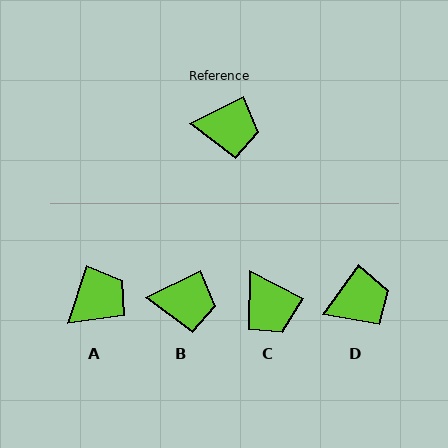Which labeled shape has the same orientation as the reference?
B.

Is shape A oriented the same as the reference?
No, it is off by about 45 degrees.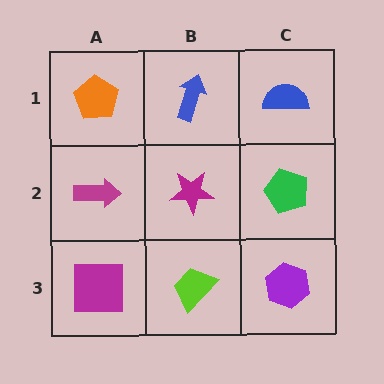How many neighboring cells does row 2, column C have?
3.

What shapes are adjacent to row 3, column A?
A magenta arrow (row 2, column A), a lime trapezoid (row 3, column B).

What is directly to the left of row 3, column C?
A lime trapezoid.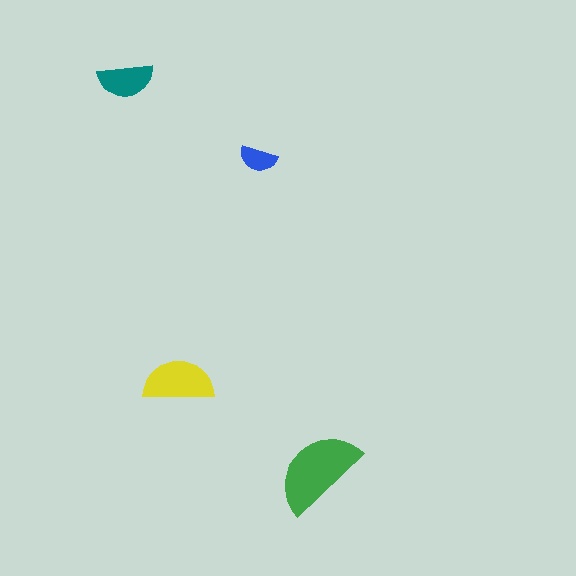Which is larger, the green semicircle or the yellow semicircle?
The green one.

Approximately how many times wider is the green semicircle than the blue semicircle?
About 2.5 times wider.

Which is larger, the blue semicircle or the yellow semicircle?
The yellow one.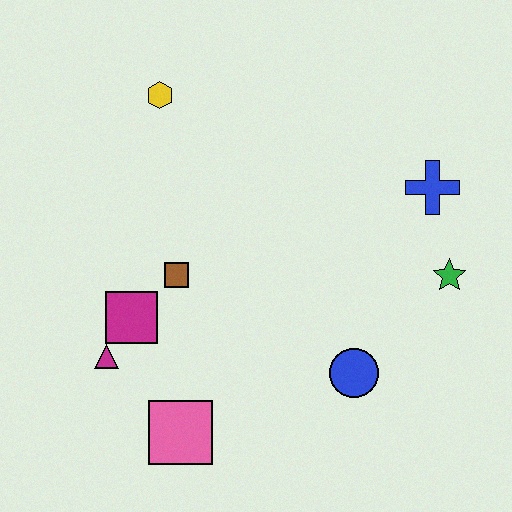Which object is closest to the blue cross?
The green star is closest to the blue cross.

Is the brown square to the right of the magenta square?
Yes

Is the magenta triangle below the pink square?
No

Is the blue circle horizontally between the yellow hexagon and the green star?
Yes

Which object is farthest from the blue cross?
The magenta triangle is farthest from the blue cross.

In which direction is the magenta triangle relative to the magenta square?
The magenta triangle is below the magenta square.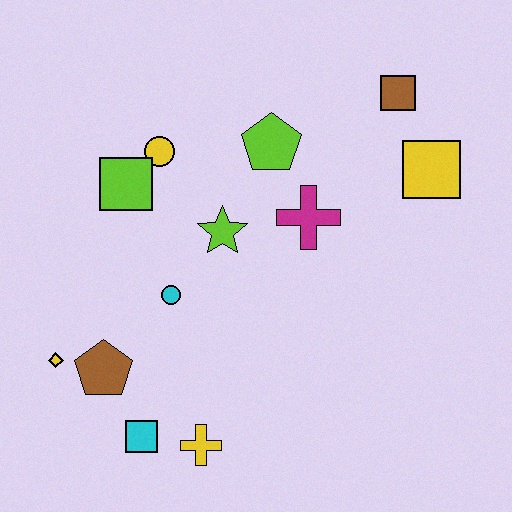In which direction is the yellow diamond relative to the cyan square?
The yellow diamond is to the left of the cyan square.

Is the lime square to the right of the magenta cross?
No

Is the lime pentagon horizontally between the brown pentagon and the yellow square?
Yes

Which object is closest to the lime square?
The yellow circle is closest to the lime square.